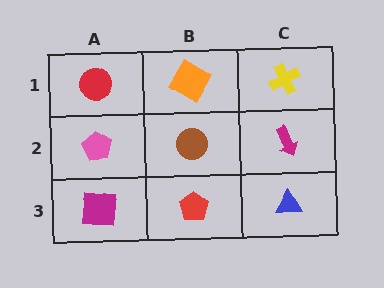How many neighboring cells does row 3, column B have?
3.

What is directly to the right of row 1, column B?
A yellow cross.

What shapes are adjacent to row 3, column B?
A brown circle (row 2, column B), a magenta square (row 3, column A), a blue triangle (row 3, column C).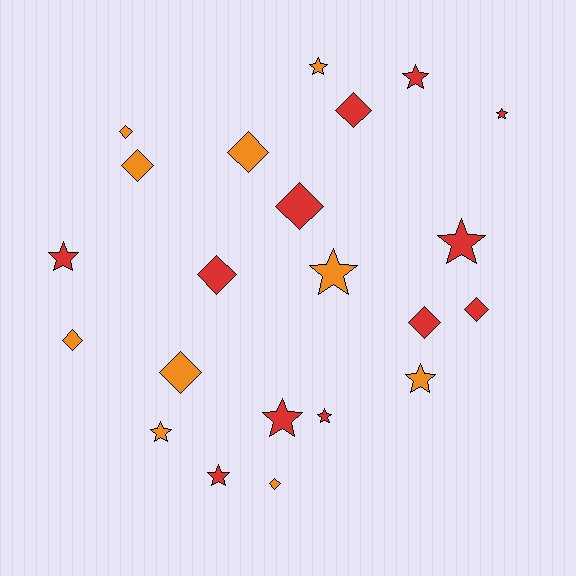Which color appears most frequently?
Red, with 12 objects.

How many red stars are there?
There are 7 red stars.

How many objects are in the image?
There are 22 objects.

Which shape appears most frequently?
Diamond, with 11 objects.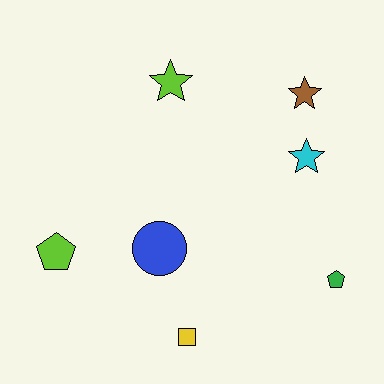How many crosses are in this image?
There are no crosses.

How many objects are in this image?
There are 7 objects.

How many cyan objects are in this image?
There is 1 cyan object.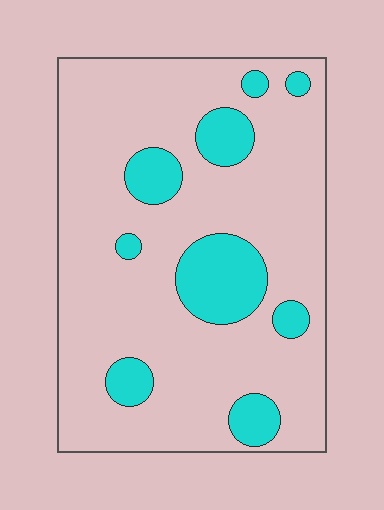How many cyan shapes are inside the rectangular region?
9.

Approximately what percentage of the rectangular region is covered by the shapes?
Approximately 20%.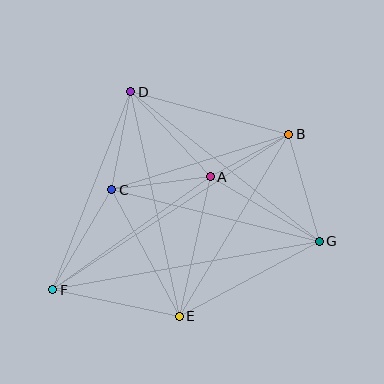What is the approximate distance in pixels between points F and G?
The distance between F and G is approximately 271 pixels.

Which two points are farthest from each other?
Points B and F are farthest from each other.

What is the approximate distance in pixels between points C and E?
The distance between C and E is approximately 143 pixels.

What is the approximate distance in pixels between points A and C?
The distance between A and C is approximately 99 pixels.